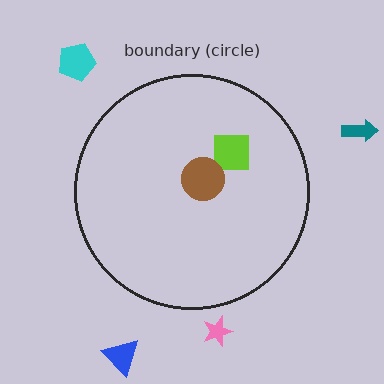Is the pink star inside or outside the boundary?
Outside.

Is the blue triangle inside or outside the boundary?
Outside.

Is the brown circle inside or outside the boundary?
Inside.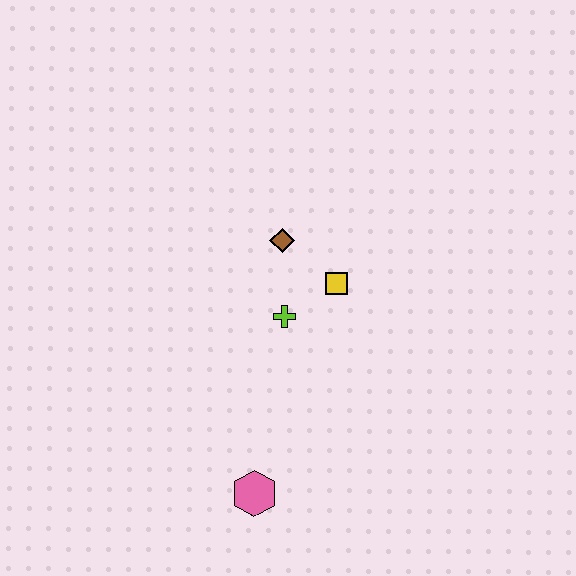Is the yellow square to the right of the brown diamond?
Yes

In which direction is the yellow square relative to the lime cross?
The yellow square is to the right of the lime cross.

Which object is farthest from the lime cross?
The pink hexagon is farthest from the lime cross.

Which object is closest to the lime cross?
The yellow square is closest to the lime cross.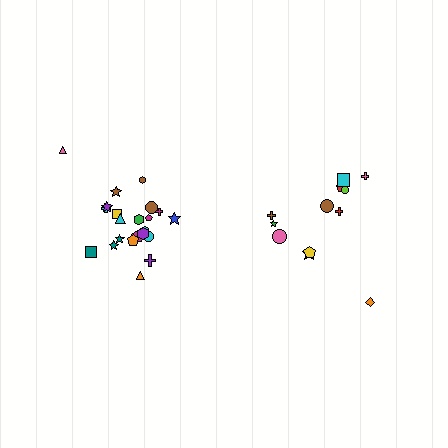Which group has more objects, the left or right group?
The left group.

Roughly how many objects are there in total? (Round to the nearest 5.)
Roughly 35 objects in total.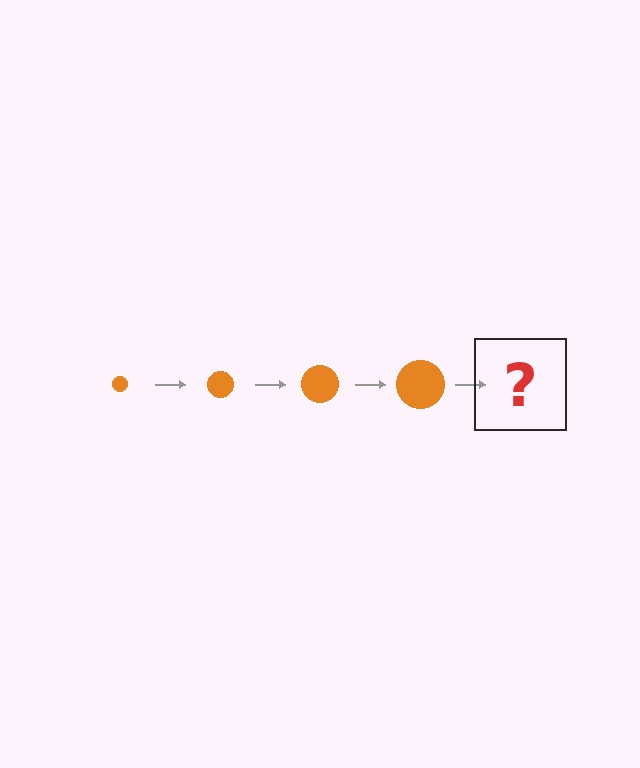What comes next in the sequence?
The next element should be an orange circle, larger than the previous one.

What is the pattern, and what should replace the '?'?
The pattern is that the circle gets progressively larger each step. The '?' should be an orange circle, larger than the previous one.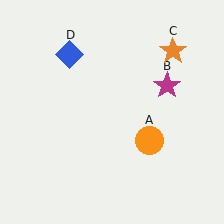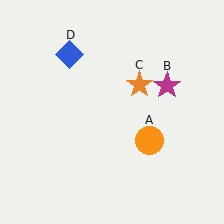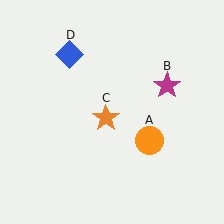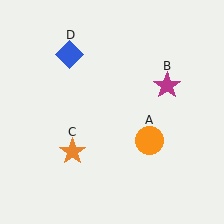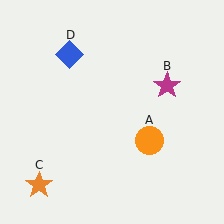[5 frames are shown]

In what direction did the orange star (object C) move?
The orange star (object C) moved down and to the left.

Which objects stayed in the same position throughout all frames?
Orange circle (object A) and magenta star (object B) and blue diamond (object D) remained stationary.